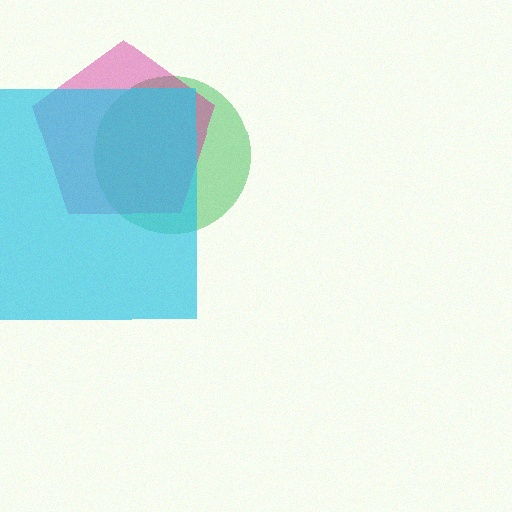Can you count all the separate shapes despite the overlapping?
Yes, there are 3 separate shapes.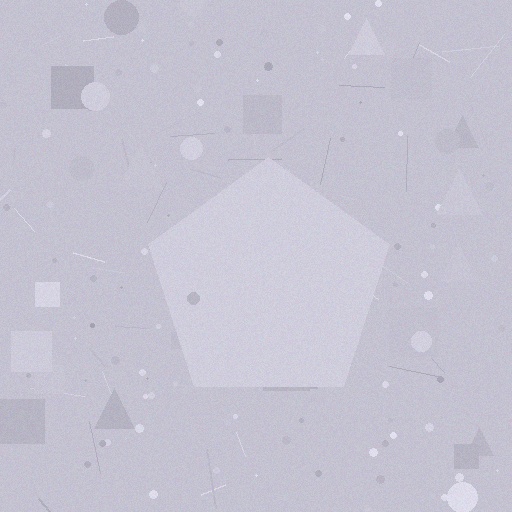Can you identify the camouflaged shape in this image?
The camouflaged shape is a pentagon.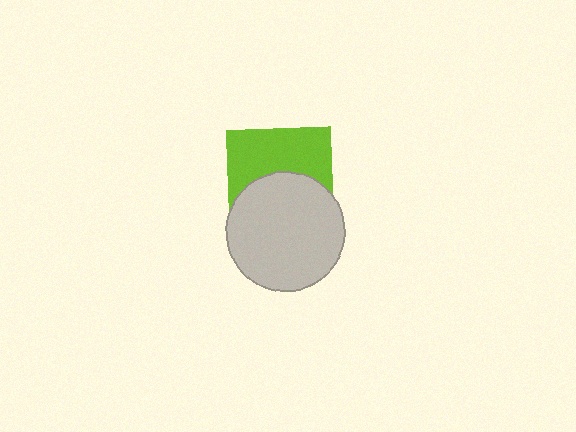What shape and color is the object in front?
The object in front is a light gray circle.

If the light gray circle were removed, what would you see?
You would see the complete lime square.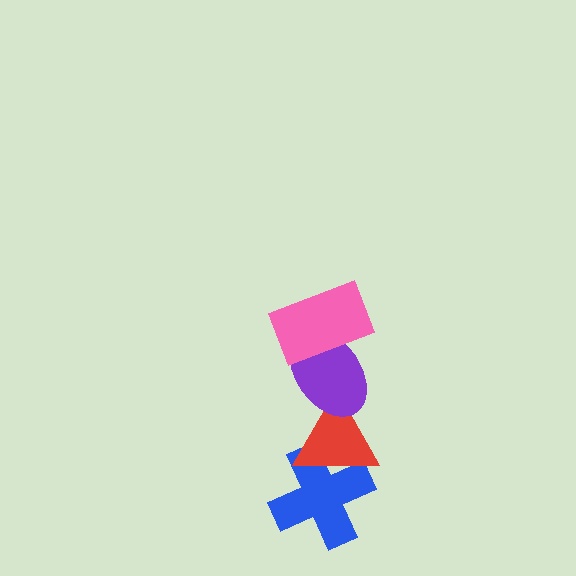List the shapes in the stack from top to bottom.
From top to bottom: the pink rectangle, the purple ellipse, the red triangle, the blue cross.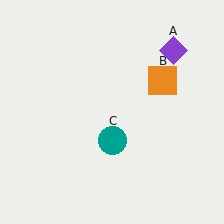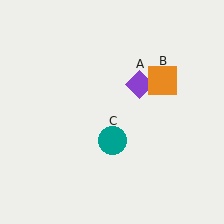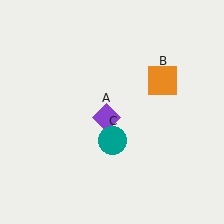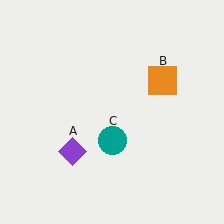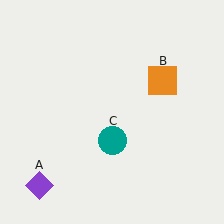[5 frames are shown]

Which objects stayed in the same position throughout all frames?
Orange square (object B) and teal circle (object C) remained stationary.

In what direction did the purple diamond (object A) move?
The purple diamond (object A) moved down and to the left.